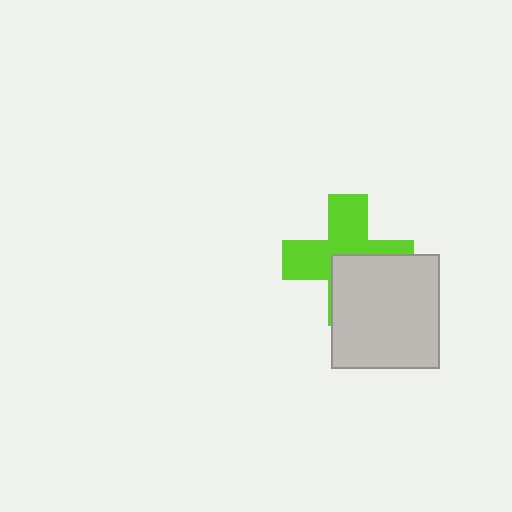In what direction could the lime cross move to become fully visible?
The lime cross could move toward the upper-left. That would shift it out from behind the light gray rectangle entirely.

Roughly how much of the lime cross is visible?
About half of it is visible (roughly 58%).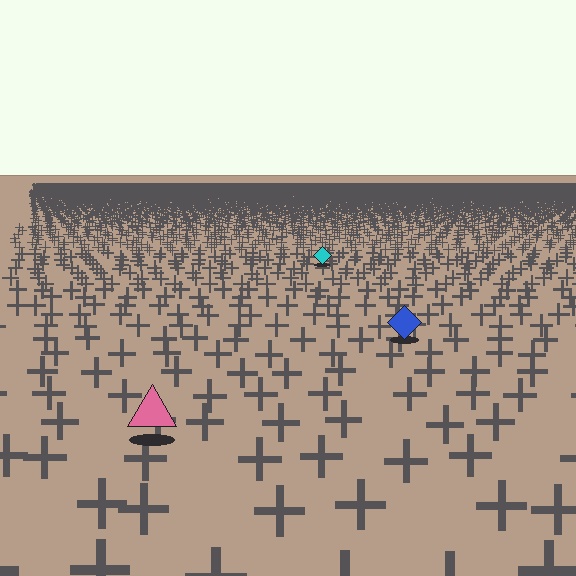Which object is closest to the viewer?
The pink triangle is closest. The texture marks near it are larger and more spread out.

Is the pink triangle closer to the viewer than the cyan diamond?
Yes. The pink triangle is closer — you can tell from the texture gradient: the ground texture is coarser near it.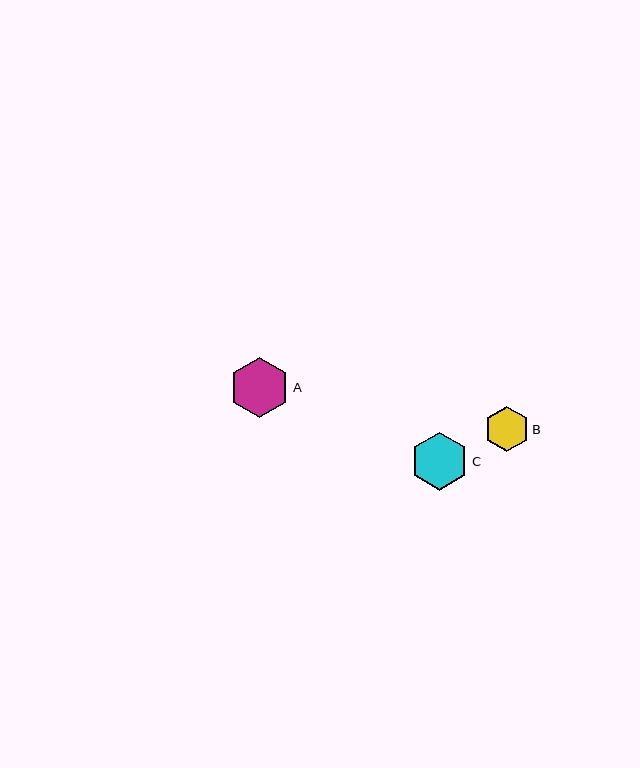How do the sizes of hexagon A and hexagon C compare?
Hexagon A and hexagon C are approximately the same size.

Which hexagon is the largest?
Hexagon A is the largest with a size of approximately 60 pixels.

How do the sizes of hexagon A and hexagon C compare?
Hexagon A and hexagon C are approximately the same size.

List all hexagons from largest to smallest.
From largest to smallest: A, C, B.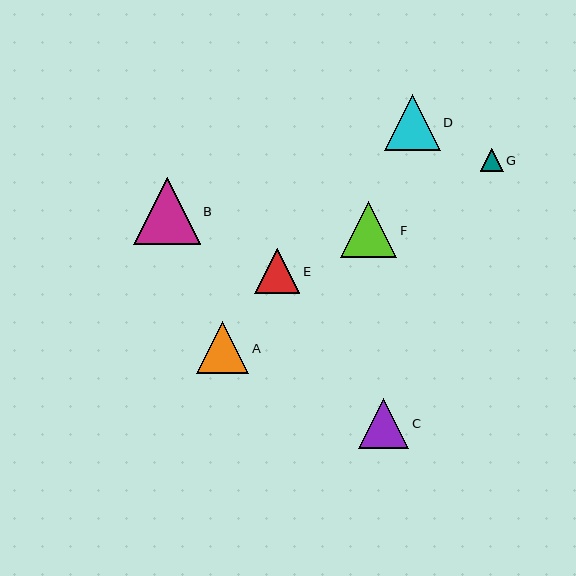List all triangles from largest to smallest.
From largest to smallest: B, F, D, A, C, E, G.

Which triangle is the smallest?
Triangle G is the smallest with a size of approximately 23 pixels.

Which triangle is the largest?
Triangle B is the largest with a size of approximately 66 pixels.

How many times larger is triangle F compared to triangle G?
Triangle F is approximately 2.5 times the size of triangle G.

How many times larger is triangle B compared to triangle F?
Triangle B is approximately 1.2 times the size of triangle F.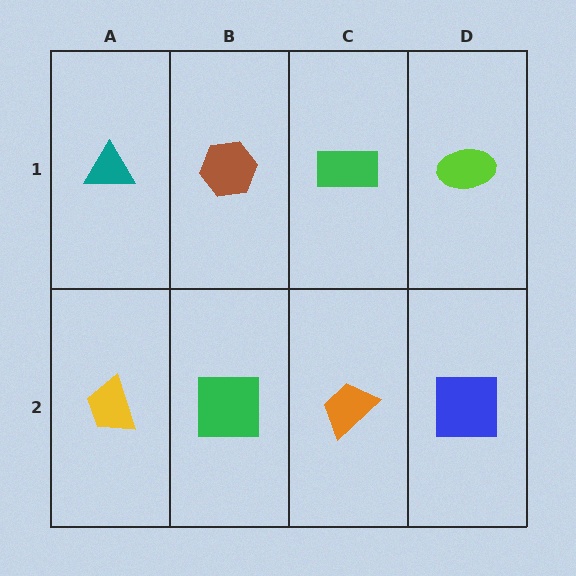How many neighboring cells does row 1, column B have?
3.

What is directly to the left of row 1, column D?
A green rectangle.